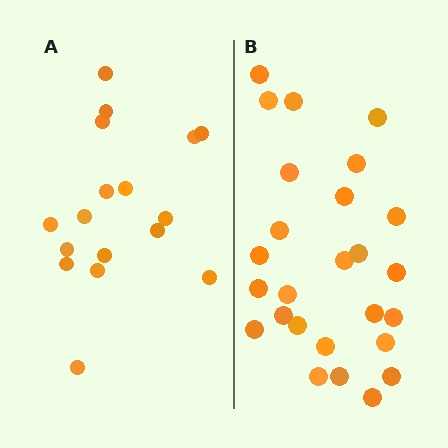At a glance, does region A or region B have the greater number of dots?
Region B (the right region) has more dots.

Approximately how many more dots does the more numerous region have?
Region B has roughly 8 or so more dots than region A.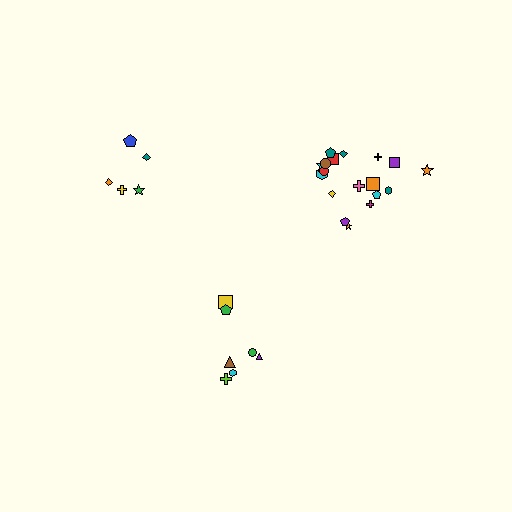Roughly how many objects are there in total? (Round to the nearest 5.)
Roughly 30 objects in total.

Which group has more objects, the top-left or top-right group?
The top-right group.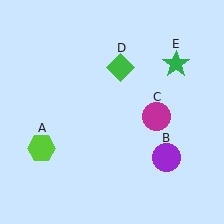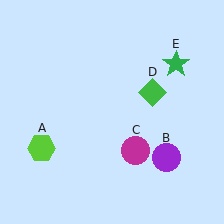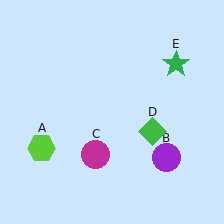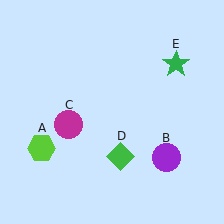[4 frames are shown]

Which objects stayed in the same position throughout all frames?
Lime hexagon (object A) and purple circle (object B) and green star (object E) remained stationary.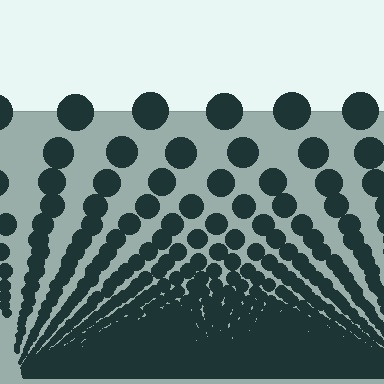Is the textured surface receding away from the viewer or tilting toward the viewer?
The surface appears to tilt toward the viewer. Texture elements get larger and sparser toward the top.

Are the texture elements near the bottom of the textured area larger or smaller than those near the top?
Smaller. The gradient is inverted — elements near the bottom are smaller and denser.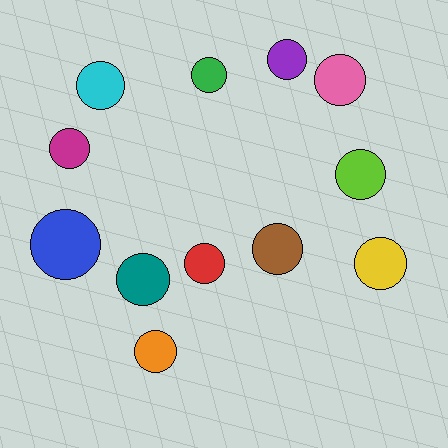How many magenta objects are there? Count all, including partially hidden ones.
There is 1 magenta object.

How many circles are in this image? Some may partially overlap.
There are 12 circles.